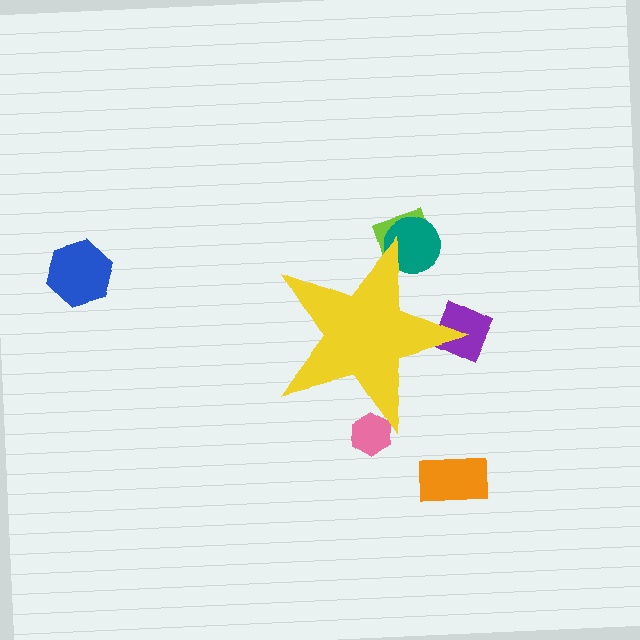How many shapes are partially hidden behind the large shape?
4 shapes are partially hidden.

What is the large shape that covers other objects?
A yellow star.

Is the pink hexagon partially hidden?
Yes, the pink hexagon is partially hidden behind the yellow star.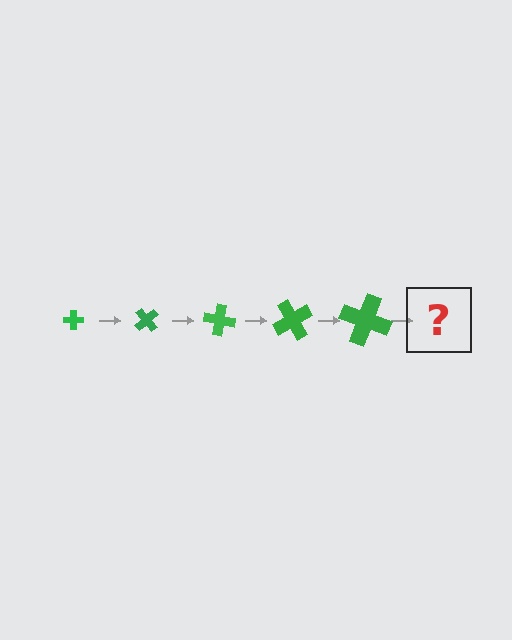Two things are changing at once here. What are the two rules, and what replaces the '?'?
The two rules are that the cross grows larger each step and it rotates 50 degrees each step. The '?' should be a cross, larger than the previous one and rotated 250 degrees from the start.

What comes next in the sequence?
The next element should be a cross, larger than the previous one and rotated 250 degrees from the start.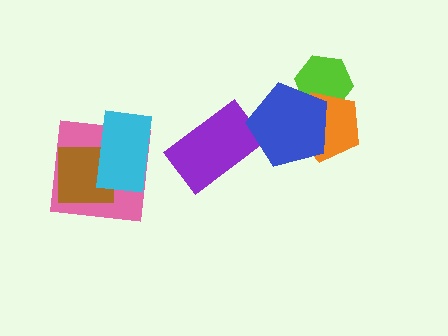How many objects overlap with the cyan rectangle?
2 objects overlap with the cyan rectangle.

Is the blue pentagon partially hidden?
No, no other shape covers it.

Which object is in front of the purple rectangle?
The blue pentagon is in front of the purple rectangle.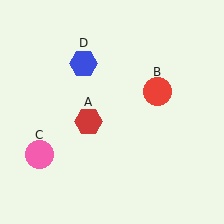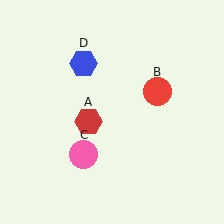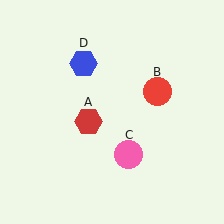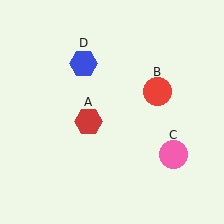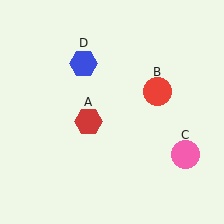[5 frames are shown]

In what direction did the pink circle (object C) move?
The pink circle (object C) moved right.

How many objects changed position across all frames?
1 object changed position: pink circle (object C).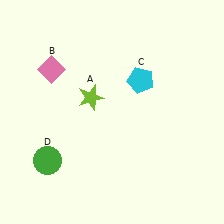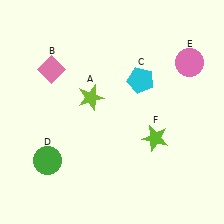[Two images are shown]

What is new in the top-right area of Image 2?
A pink circle (E) was added in the top-right area of Image 2.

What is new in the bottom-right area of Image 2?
A lime star (F) was added in the bottom-right area of Image 2.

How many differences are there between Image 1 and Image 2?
There are 2 differences between the two images.